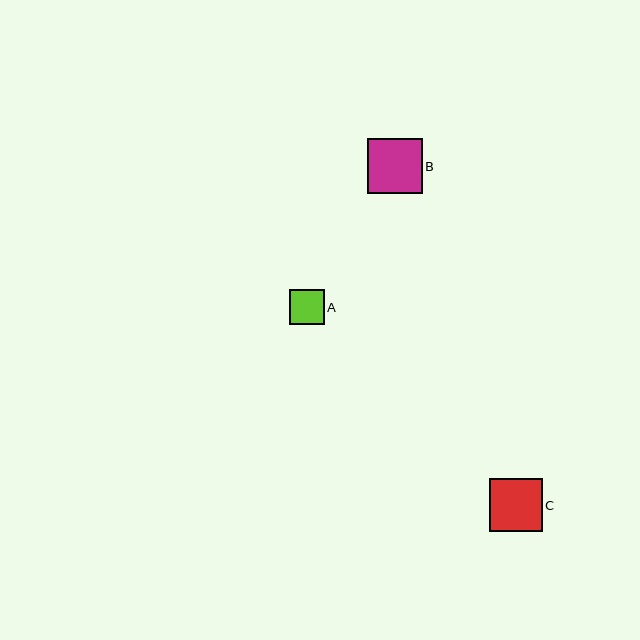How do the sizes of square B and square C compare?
Square B and square C are approximately the same size.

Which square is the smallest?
Square A is the smallest with a size of approximately 35 pixels.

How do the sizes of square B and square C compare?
Square B and square C are approximately the same size.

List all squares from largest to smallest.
From largest to smallest: B, C, A.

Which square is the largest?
Square B is the largest with a size of approximately 55 pixels.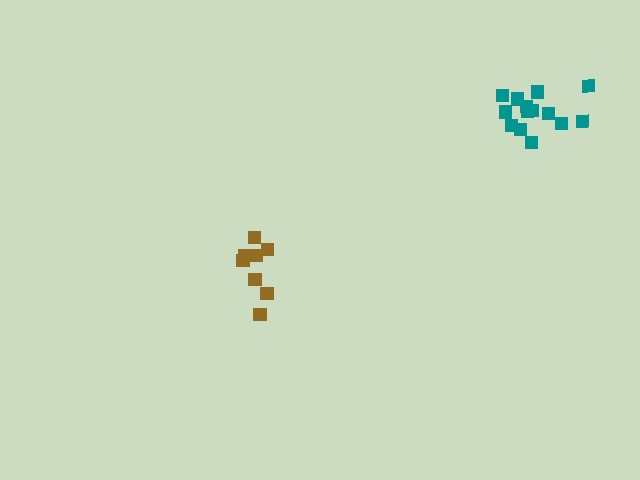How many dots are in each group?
Group 1: 14 dots, Group 2: 8 dots (22 total).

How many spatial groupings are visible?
There are 2 spatial groupings.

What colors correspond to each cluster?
The clusters are colored: teal, brown.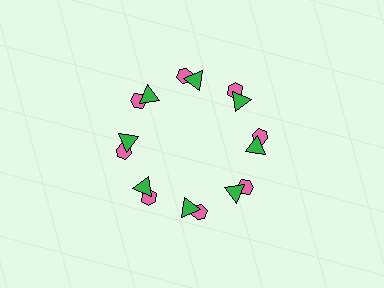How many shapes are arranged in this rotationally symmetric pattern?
There are 16 shapes, arranged in 8 groups of 2.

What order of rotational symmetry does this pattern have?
This pattern has 8-fold rotational symmetry.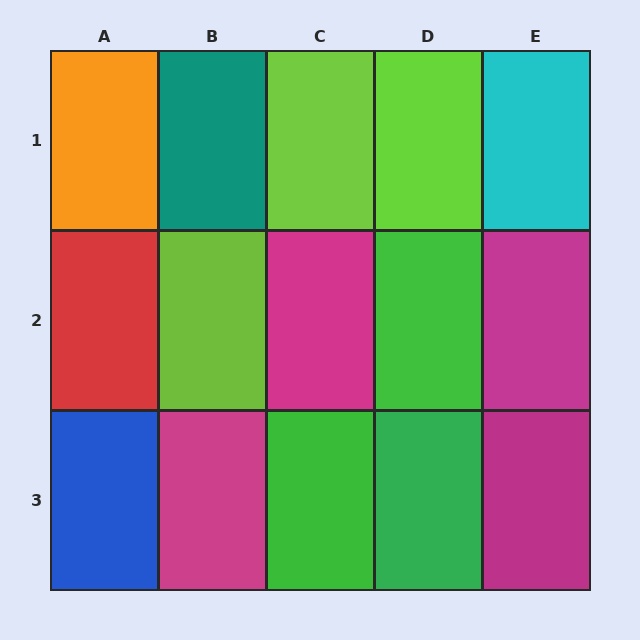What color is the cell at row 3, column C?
Green.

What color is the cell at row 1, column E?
Cyan.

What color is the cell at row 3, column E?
Magenta.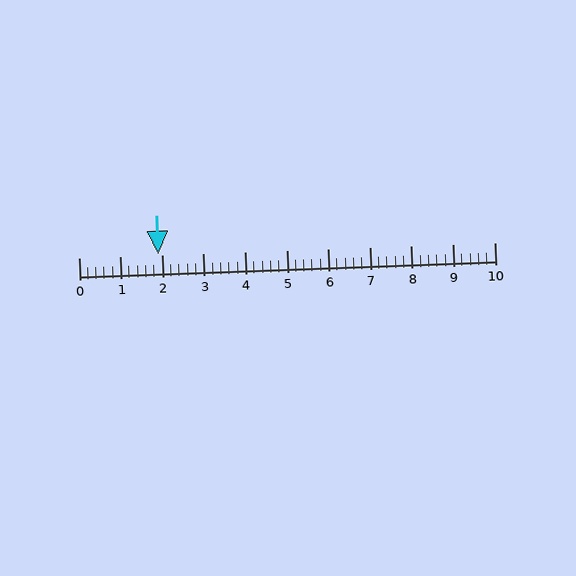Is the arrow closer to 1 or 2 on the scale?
The arrow is closer to 2.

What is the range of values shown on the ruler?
The ruler shows values from 0 to 10.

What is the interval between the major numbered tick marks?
The major tick marks are spaced 1 units apart.